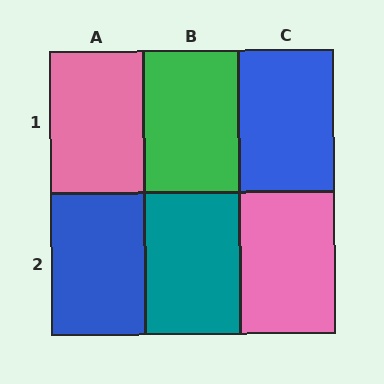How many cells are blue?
2 cells are blue.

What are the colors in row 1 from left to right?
Pink, green, blue.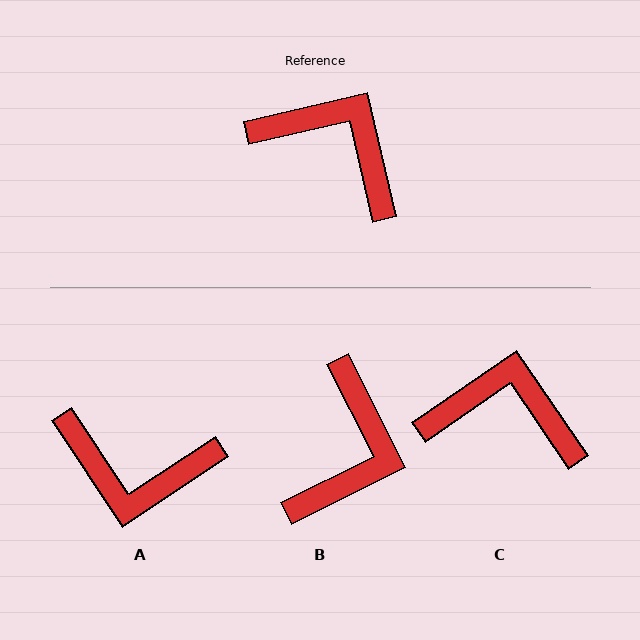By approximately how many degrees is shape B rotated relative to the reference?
Approximately 76 degrees clockwise.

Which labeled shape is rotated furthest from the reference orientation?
A, about 160 degrees away.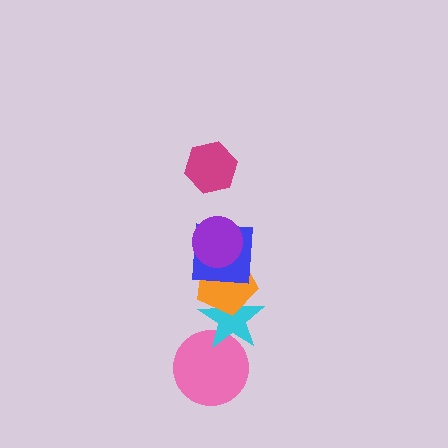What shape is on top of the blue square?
The purple circle is on top of the blue square.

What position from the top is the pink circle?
The pink circle is 6th from the top.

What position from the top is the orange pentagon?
The orange pentagon is 4th from the top.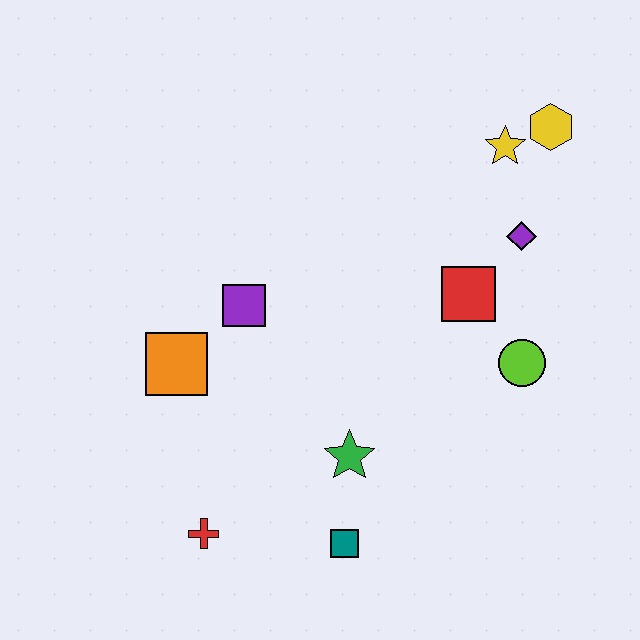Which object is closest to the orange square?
The purple square is closest to the orange square.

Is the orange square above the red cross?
Yes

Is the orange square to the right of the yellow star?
No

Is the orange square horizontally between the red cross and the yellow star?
No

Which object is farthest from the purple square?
The yellow hexagon is farthest from the purple square.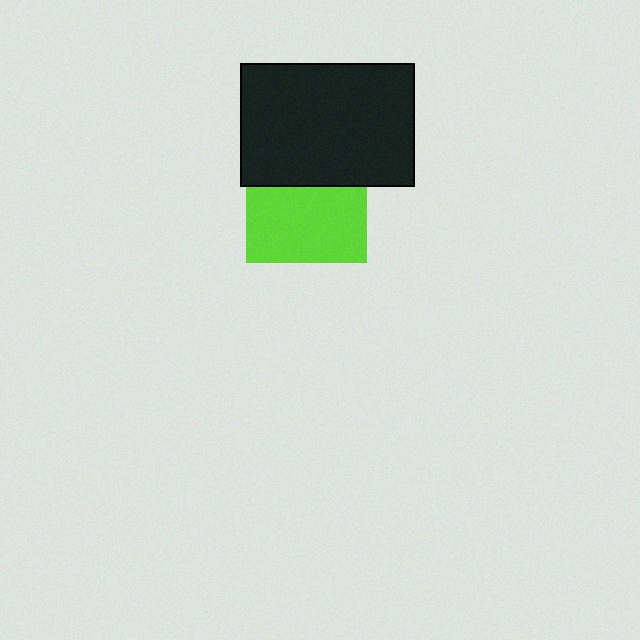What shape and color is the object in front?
The object in front is a black rectangle.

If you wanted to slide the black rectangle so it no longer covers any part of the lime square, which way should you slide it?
Slide it up — that is the most direct way to separate the two shapes.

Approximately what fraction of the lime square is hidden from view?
Roughly 38% of the lime square is hidden behind the black rectangle.